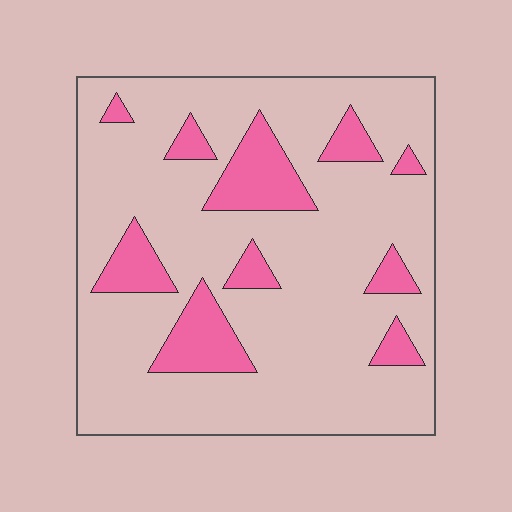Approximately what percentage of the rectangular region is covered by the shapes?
Approximately 20%.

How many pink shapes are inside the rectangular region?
10.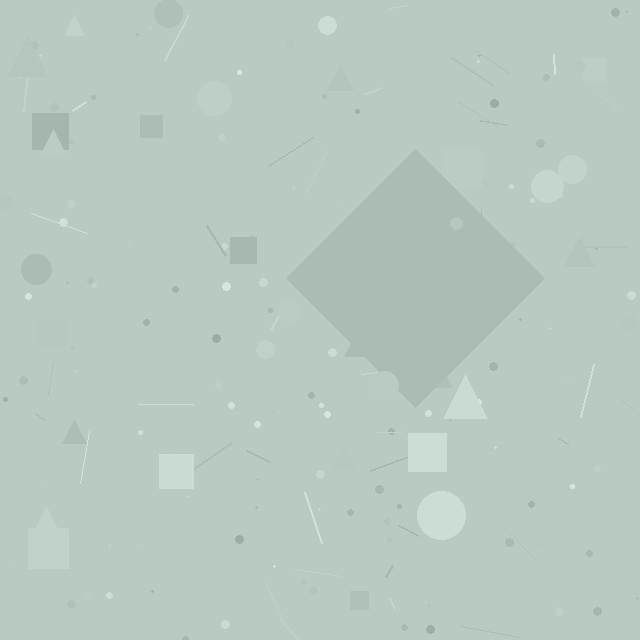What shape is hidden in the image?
A diamond is hidden in the image.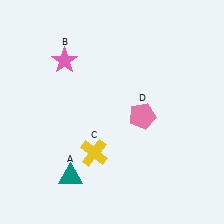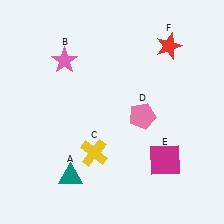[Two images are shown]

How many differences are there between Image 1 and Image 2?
There are 2 differences between the two images.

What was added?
A magenta square (E), a red star (F) were added in Image 2.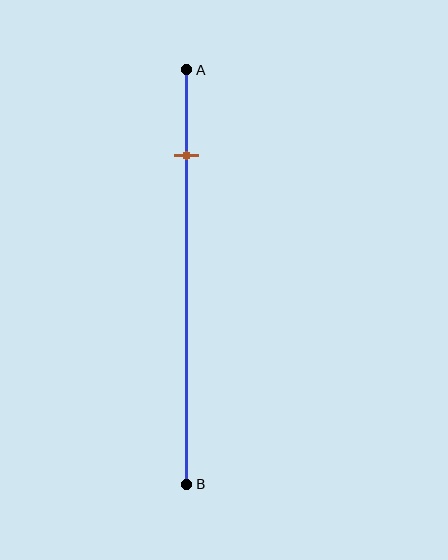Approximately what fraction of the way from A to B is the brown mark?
The brown mark is approximately 20% of the way from A to B.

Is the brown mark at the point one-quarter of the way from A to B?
No, the mark is at about 20% from A, not at the 25% one-quarter point.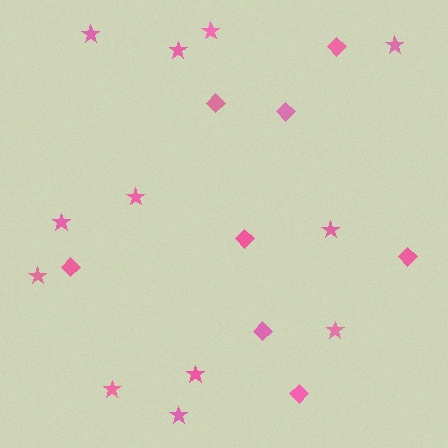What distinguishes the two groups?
There are 2 groups: one group of stars (12) and one group of diamonds (8).